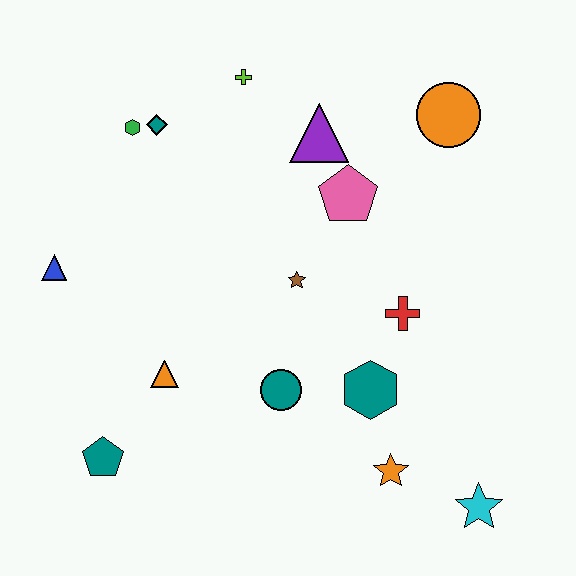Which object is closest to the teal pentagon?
The orange triangle is closest to the teal pentagon.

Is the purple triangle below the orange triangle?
No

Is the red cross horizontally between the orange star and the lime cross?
No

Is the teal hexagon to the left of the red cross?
Yes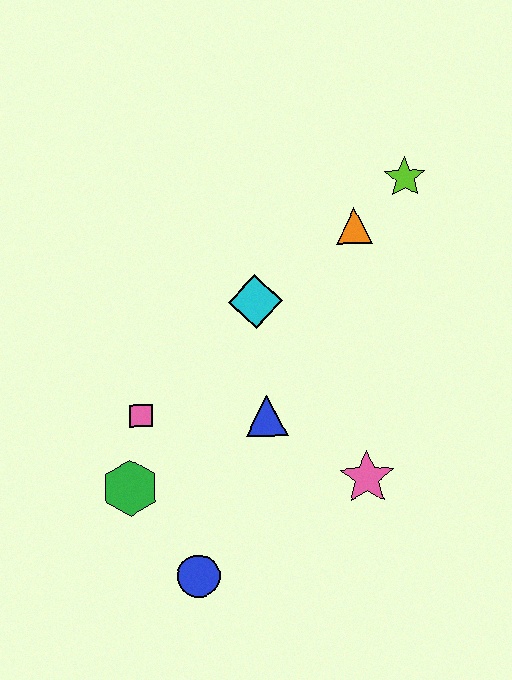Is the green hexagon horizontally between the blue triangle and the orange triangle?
No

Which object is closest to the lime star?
The orange triangle is closest to the lime star.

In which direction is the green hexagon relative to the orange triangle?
The green hexagon is below the orange triangle.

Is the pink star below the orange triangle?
Yes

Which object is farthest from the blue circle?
The lime star is farthest from the blue circle.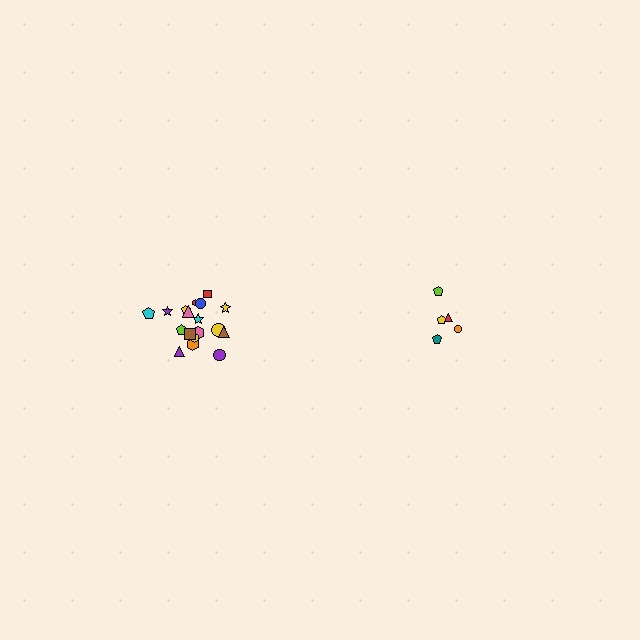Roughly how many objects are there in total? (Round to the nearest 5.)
Roughly 25 objects in total.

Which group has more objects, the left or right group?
The left group.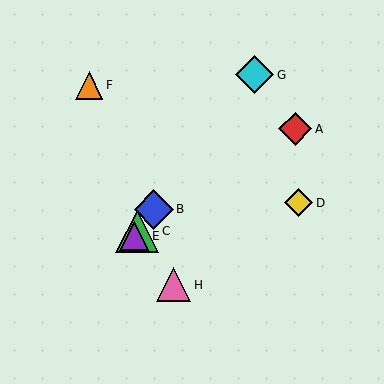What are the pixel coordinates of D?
Object D is at (298, 203).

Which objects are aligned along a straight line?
Objects B, C, E, G are aligned along a straight line.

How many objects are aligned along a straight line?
4 objects (B, C, E, G) are aligned along a straight line.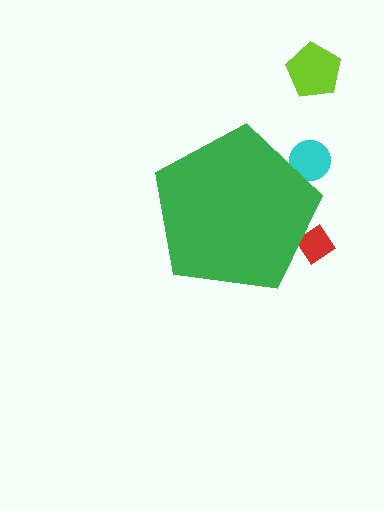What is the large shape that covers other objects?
A green pentagon.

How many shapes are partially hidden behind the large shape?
2 shapes are partially hidden.